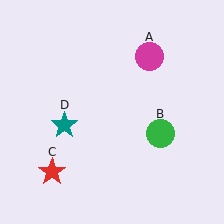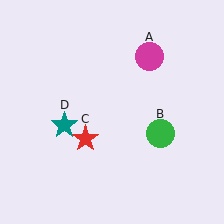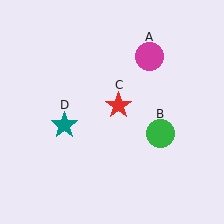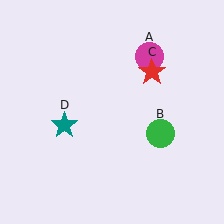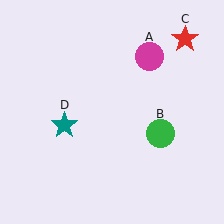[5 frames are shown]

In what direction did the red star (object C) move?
The red star (object C) moved up and to the right.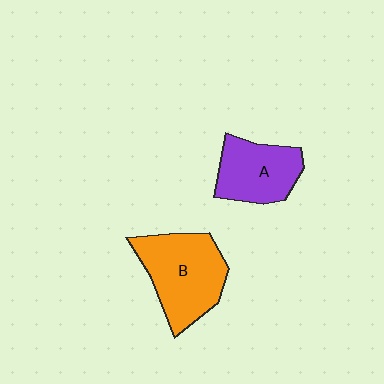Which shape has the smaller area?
Shape A (purple).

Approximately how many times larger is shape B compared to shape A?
Approximately 1.4 times.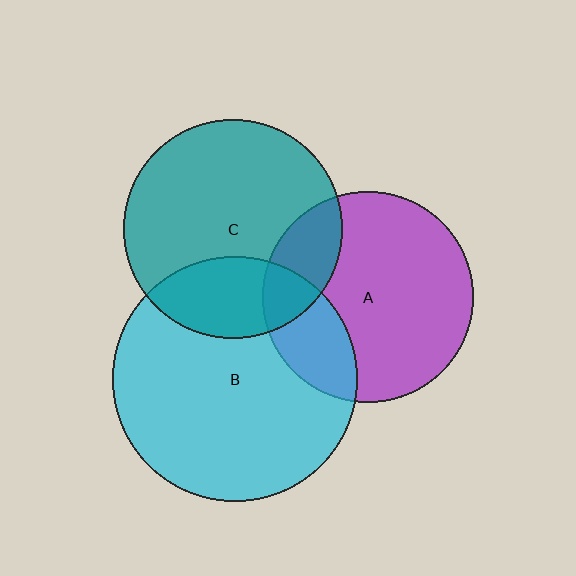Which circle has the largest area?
Circle B (cyan).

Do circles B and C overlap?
Yes.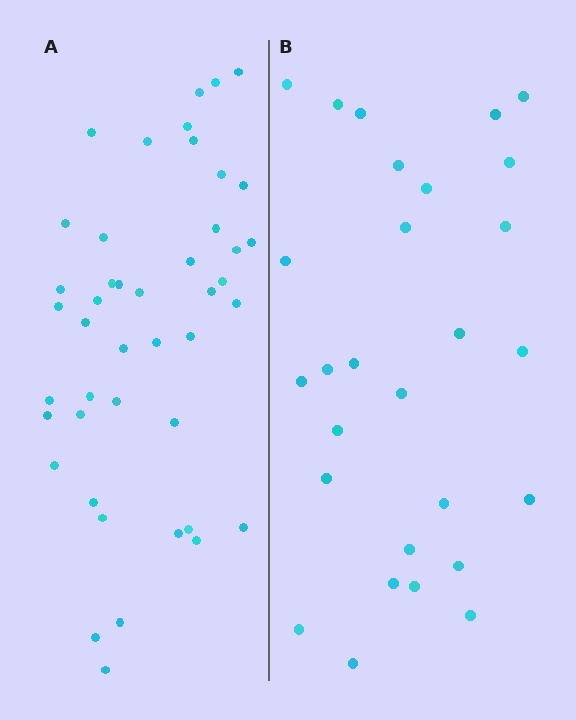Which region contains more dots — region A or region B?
Region A (the left region) has more dots.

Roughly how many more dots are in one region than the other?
Region A has approximately 15 more dots than region B.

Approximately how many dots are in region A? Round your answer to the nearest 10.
About 40 dots. (The exact count is 44, which rounds to 40.)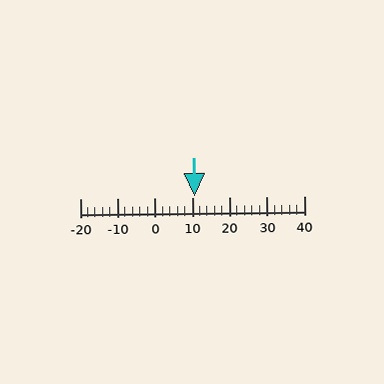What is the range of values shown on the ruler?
The ruler shows values from -20 to 40.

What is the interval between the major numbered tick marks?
The major tick marks are spaced 10 units apart.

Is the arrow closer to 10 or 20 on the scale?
The arrow is closer to 10.